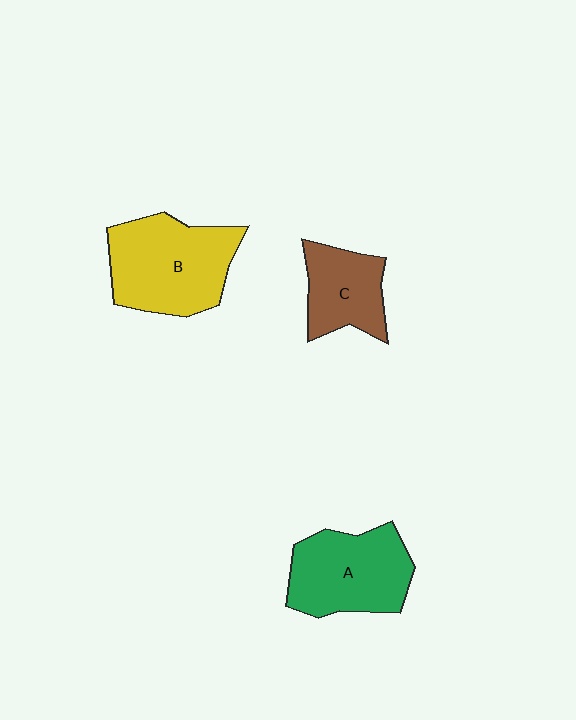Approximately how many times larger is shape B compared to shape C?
Approximately 1.7 times.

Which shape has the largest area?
Shape B (yellow).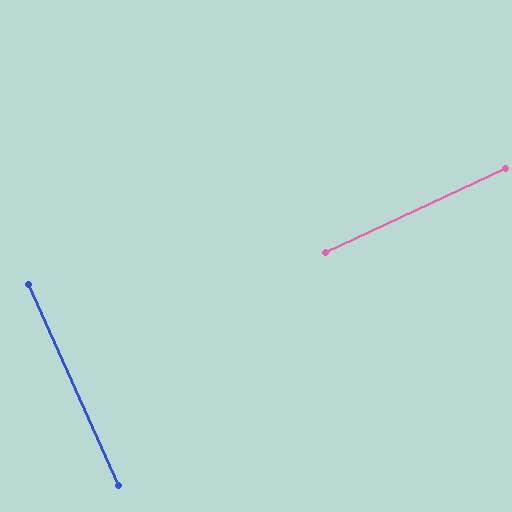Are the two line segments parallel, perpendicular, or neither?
Perpendicular — they meet at approximately 89°.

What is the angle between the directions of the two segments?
Approximately 89 degrees.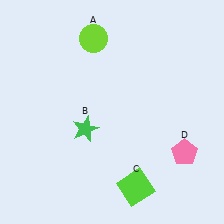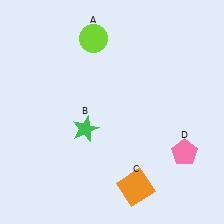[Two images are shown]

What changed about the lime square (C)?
In Image 1, C is lime. In Image 2, it changed to orange.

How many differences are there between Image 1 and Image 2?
There is 1 difference between the two images.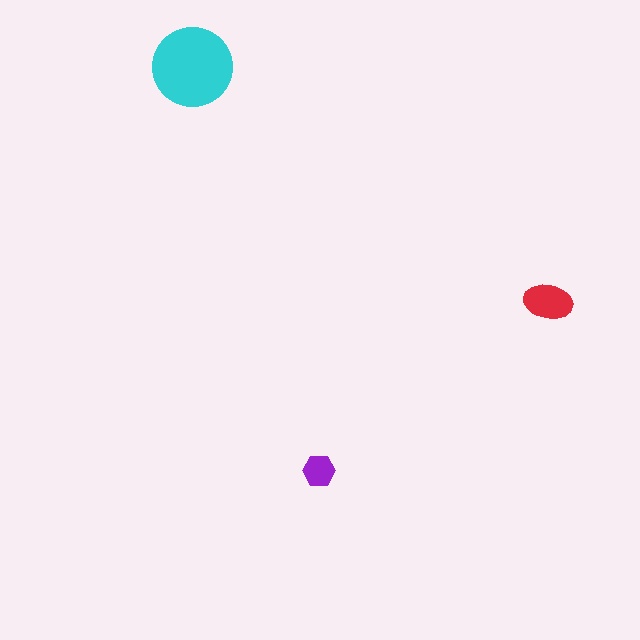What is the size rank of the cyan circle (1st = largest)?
1st.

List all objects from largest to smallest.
The cyan circle, the red ellipse, the purple hexagon.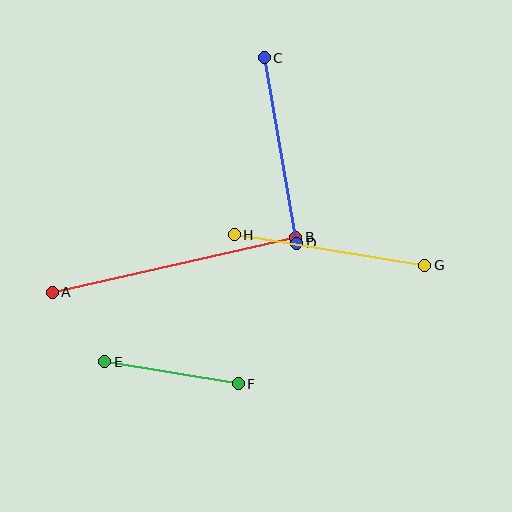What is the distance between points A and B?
The distance is approximately 250 pixels.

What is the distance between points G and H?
The distance is approximately 193 pixels.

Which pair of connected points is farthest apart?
Points A and B are farthest apart.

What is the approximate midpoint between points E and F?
The midpoint is at approximately (171, 373) pixels.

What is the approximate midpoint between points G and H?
The midpoint is at approximately (330, 250) pixels.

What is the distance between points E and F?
The distance is approximately 135 pixels.